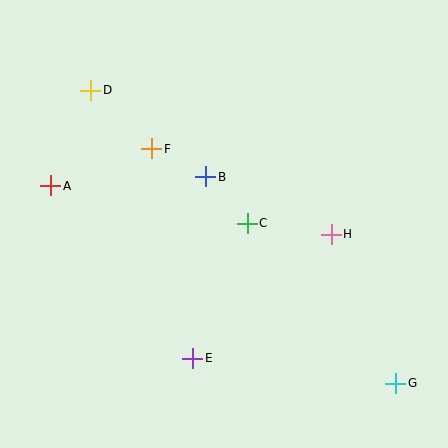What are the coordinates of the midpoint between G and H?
The midpoint between G and H is at (363, 309).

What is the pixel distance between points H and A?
The distance between H and A is 285 pixels.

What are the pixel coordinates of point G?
Point G is at (396, 383).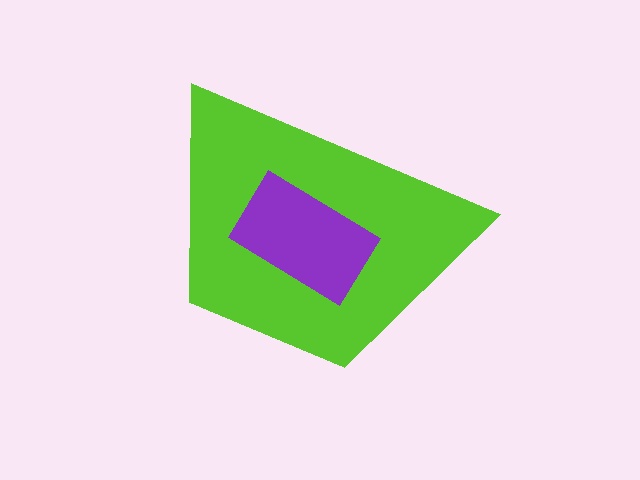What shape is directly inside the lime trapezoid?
The purple rectangle.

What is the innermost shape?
The purple rectangle.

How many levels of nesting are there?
2.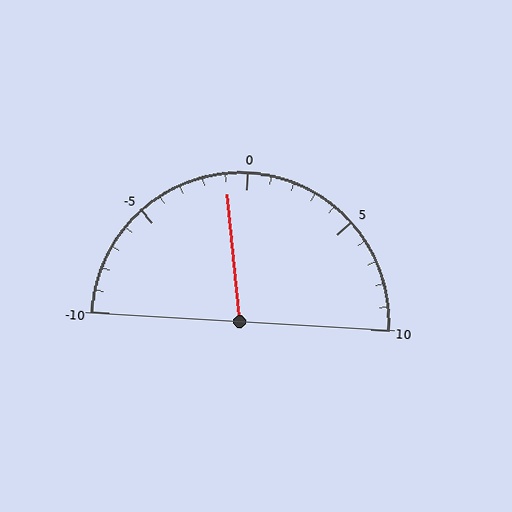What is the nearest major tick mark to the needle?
The nearest major tick mark is 0.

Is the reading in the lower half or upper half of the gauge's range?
The reading is in the lower half of the range (-10 to 10).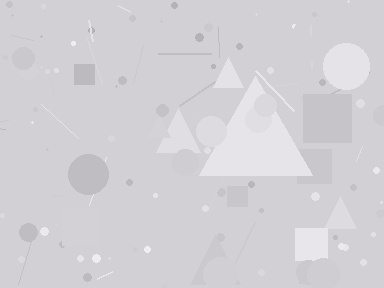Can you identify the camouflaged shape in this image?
The camouflaged shape is a triangle.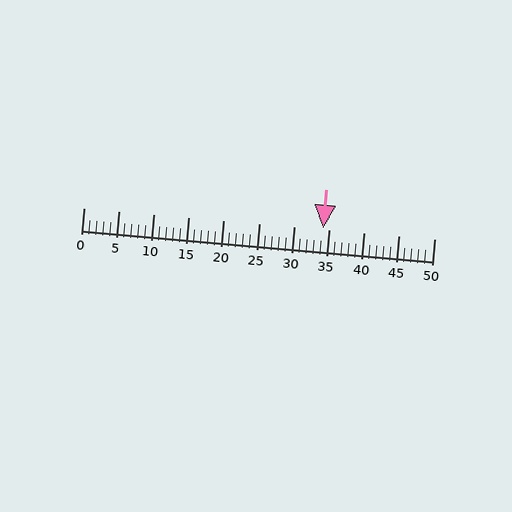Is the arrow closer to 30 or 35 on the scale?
The arrow is closer to 35.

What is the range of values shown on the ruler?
The ruler shows values from 0 to 50.